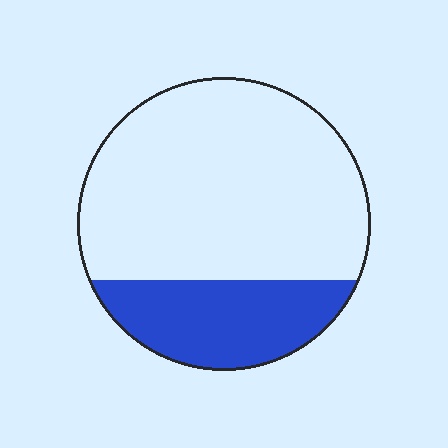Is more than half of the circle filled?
No.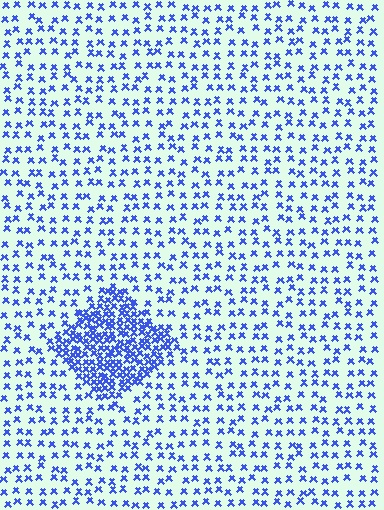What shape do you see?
I see a diamond.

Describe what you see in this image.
The image contains small blue elements arranged at two different densities. A diamond-shaped region is visible where the elements are more densely packed than the surrounding area.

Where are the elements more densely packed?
The elements are more densely packed inside the diamond boundary.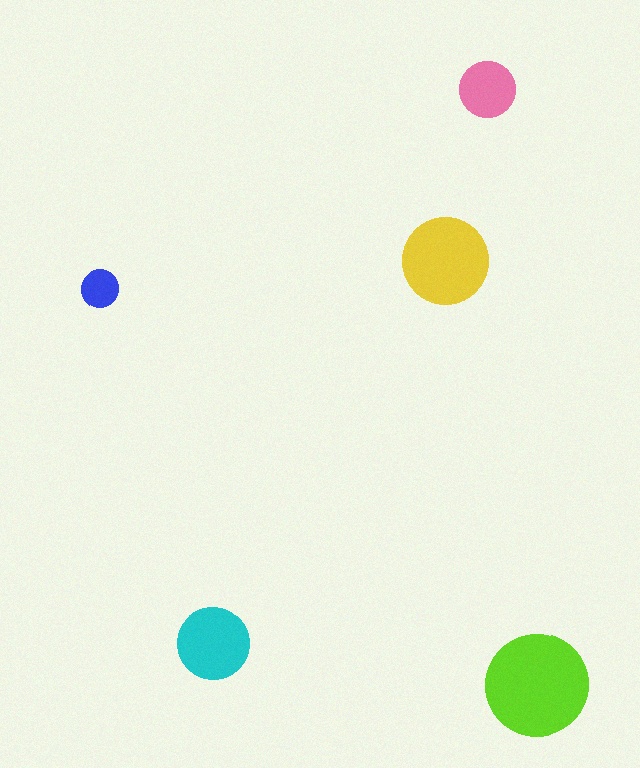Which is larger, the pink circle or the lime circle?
The lime one.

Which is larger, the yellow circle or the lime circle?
The lime one.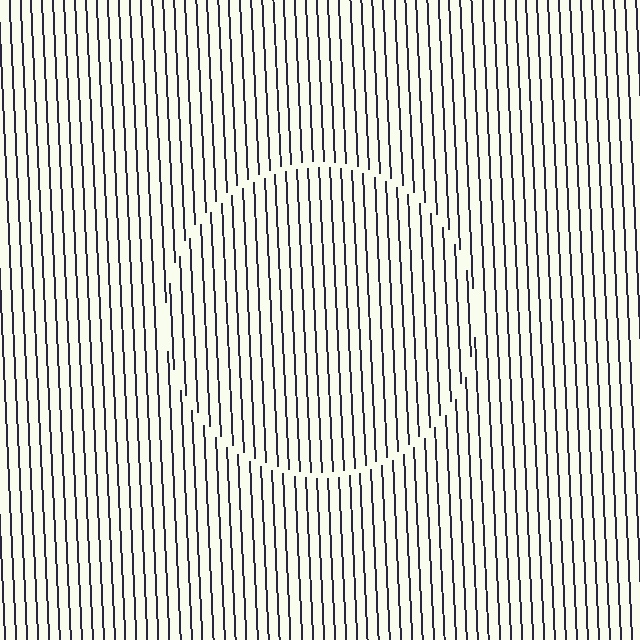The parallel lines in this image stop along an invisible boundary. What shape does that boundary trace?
An illusory circle. The interior of the shape contains the same grating, shifted by half a period — the contour is defined by the phase discontinuity where line-ends from the inner and outer gratings abut.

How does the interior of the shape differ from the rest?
The interior of the shape contains the same grating, shifted by half a period — the contour is defined by the phase discontinuity where line-ends from the inner and outer gratings abut.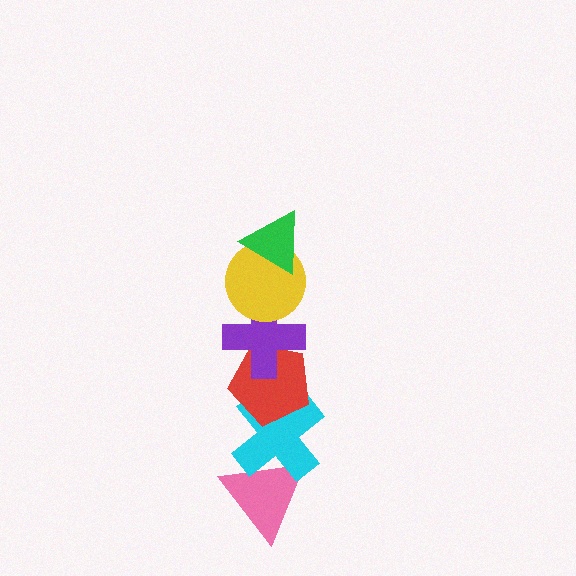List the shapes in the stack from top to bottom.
From top to bottom: the green triangle, the yellow circle, the purple cross, the red pentagon, the cyan cross, the pink triangle.